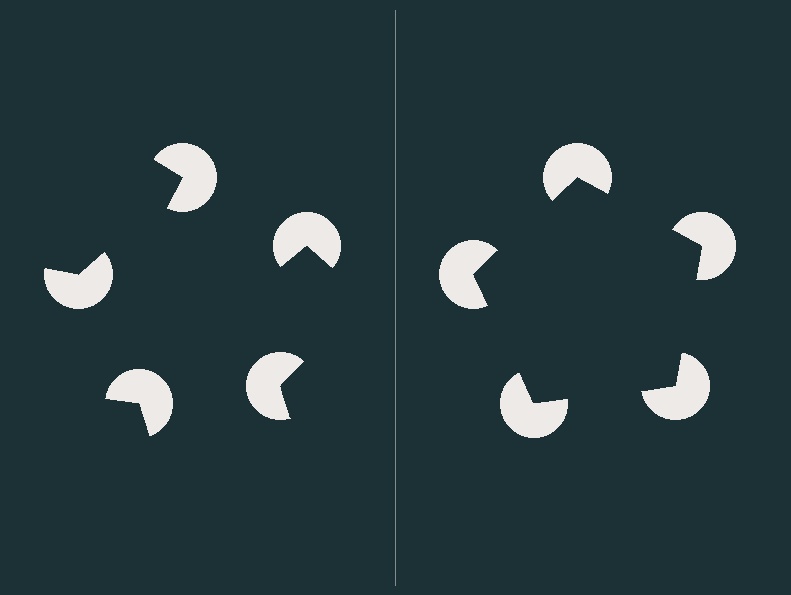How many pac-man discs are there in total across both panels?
10 — 5 on each side.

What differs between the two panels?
The pac-man discs are positioned identically on both sides; only the wedge orientations differ. On the right they align to a pentagon; on the left they are misaligned.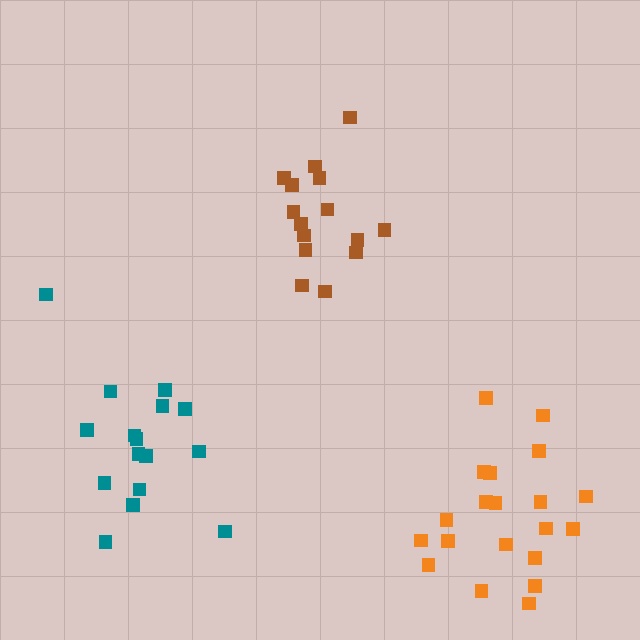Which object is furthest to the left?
The teal cluster is leftmost.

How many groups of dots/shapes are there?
There are 3 groups.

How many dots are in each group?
Group 1: 15 dots, Group 2: 16 dots, Group 3: 20 dots (51 total).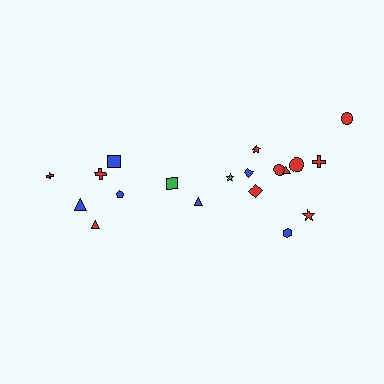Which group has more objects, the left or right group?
The right group.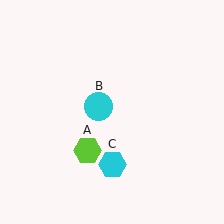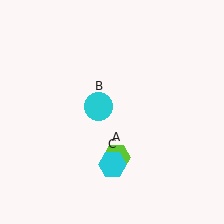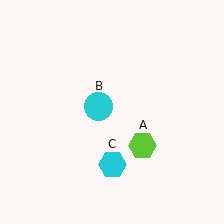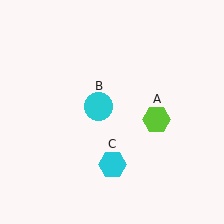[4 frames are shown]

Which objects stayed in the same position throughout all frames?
Cyan circle (object B) and cyan hexagon (object C) remained stationary.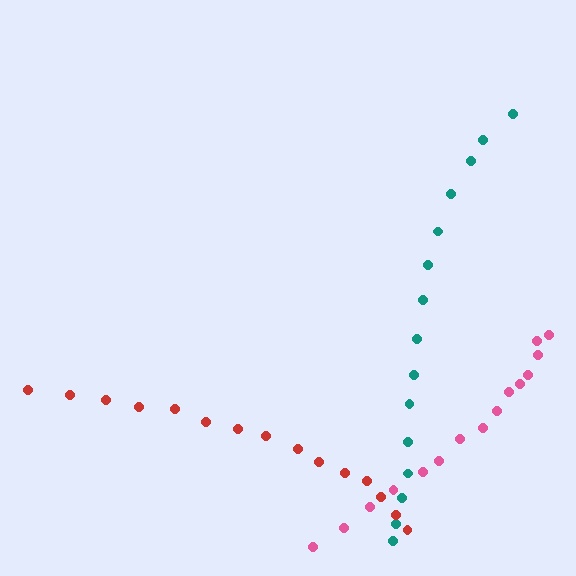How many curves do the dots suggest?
There are 3 distinct paths.